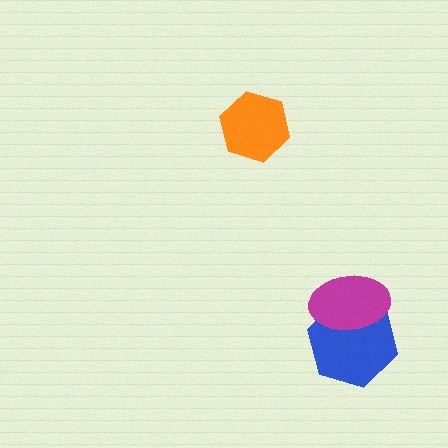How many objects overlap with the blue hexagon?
1 object overlaps with the blue hexagon.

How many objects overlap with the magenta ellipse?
1 object overlaps with the magenta ellipse.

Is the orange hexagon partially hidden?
No, no other shape covers it.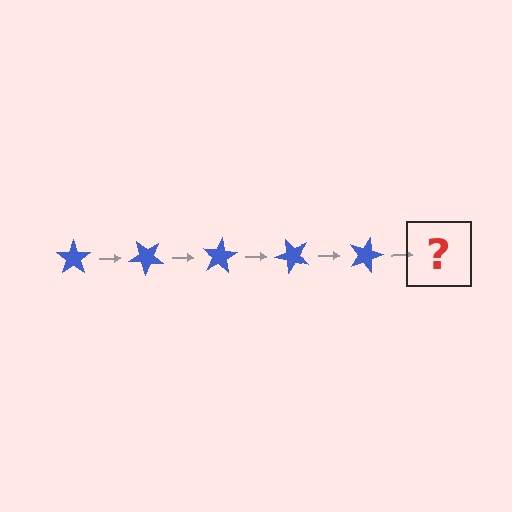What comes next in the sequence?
The next element should be a blue star rotated 200 degrees.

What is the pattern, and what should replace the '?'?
The pattern is that the star rotates 40 degrees each step. The '?' should be a blue star rotated 200 degrees.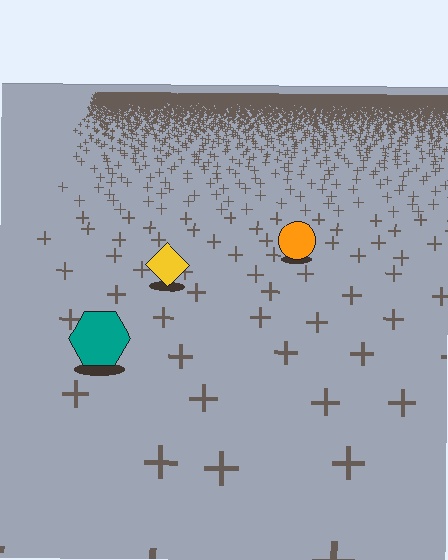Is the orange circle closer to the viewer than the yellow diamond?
No. The yellow diamond is closer — you can tell from the texture gradient: the ground texture is coarser near it.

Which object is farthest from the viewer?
The orange circle is farthest from the viewer. It appears smaller and the ground texture around it is denser.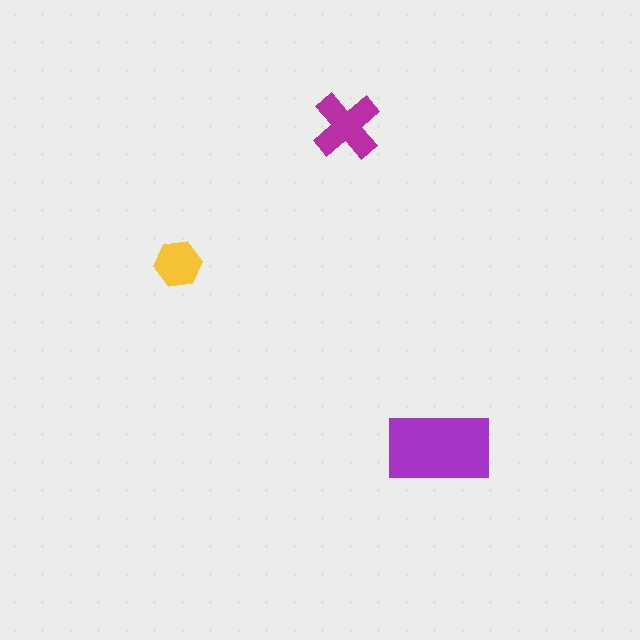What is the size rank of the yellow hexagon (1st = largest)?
3rd.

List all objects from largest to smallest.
The purple rectangle, the magenta cross, the yellow hexagon.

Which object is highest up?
The magenta cross is topmost.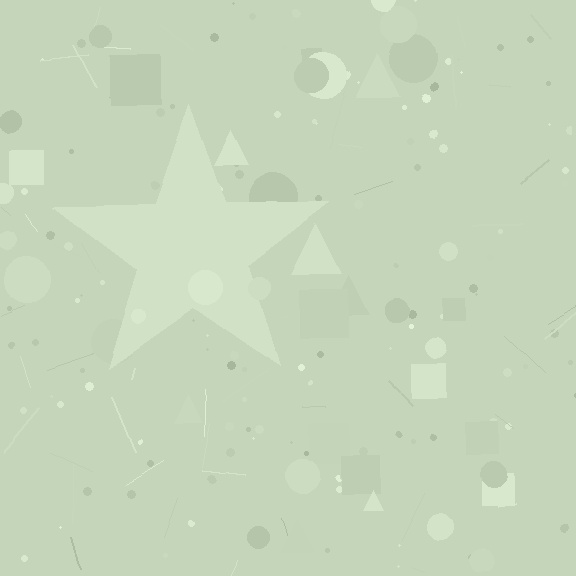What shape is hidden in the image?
A star is hidden in the image.